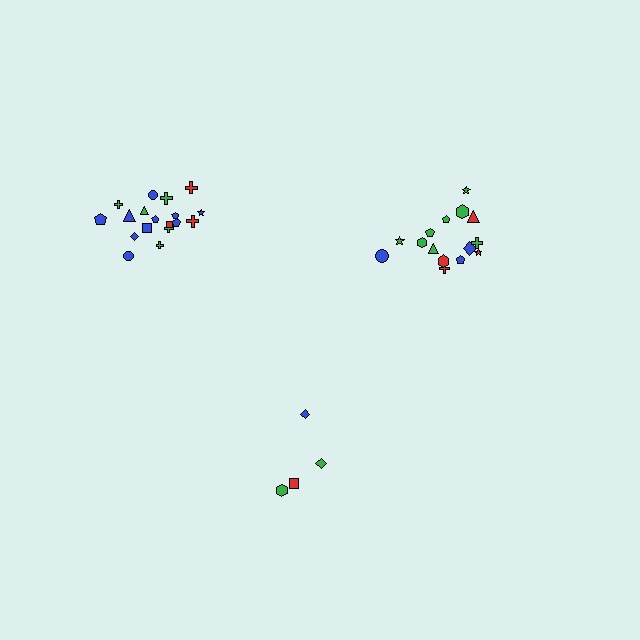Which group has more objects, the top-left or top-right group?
The top-left group.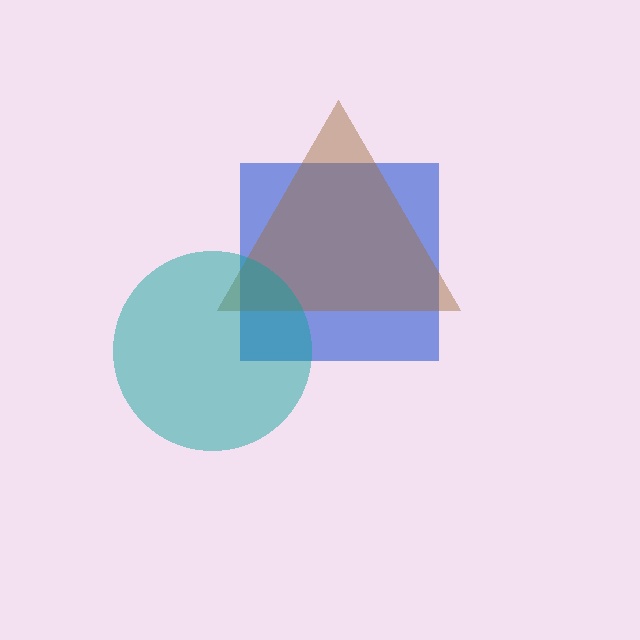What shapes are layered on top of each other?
The layered shapes are: a blue square, a brown triangle, a teal circle.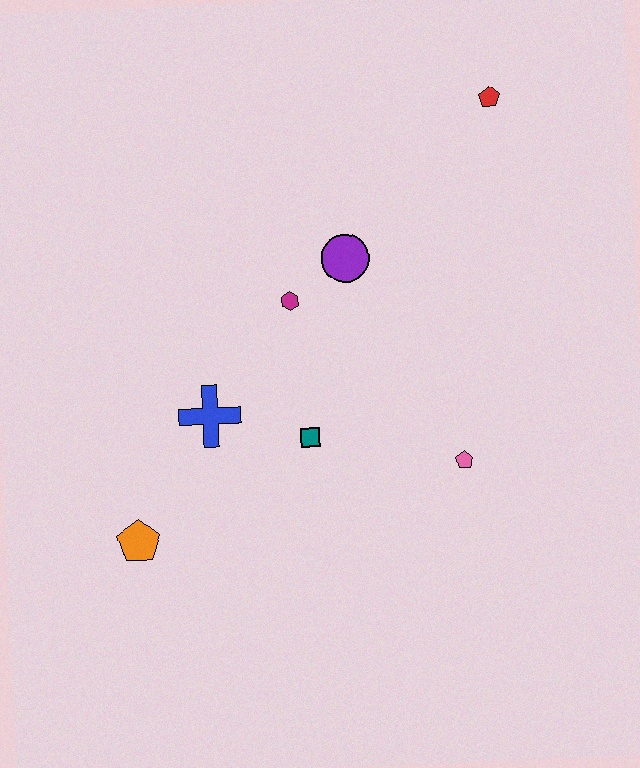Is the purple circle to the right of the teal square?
Yes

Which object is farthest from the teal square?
The red pentagon is farthest from the teal square.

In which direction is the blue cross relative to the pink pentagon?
The blue cross is to the left of the pink pentagon.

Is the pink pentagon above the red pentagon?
No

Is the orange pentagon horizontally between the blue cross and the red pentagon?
No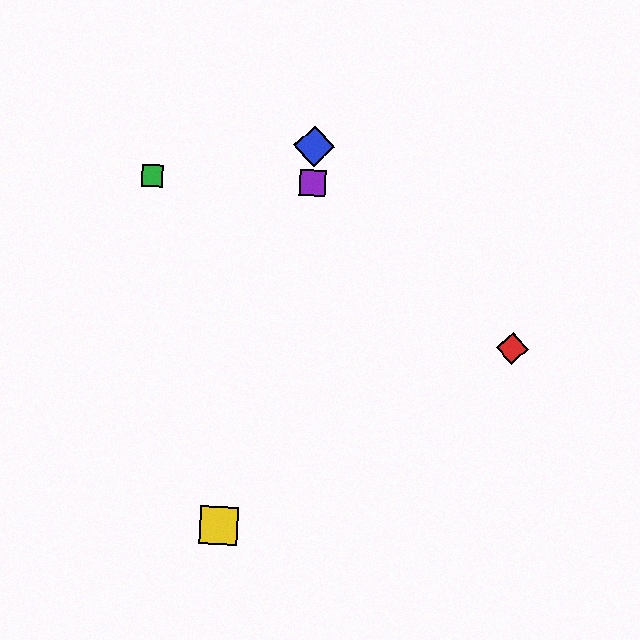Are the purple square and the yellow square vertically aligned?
No, the purple square is at x≈312 and the yellow square is at x≈219.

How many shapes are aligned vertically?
2 shapes (the blue diamond, the purple square) are aligned vertically.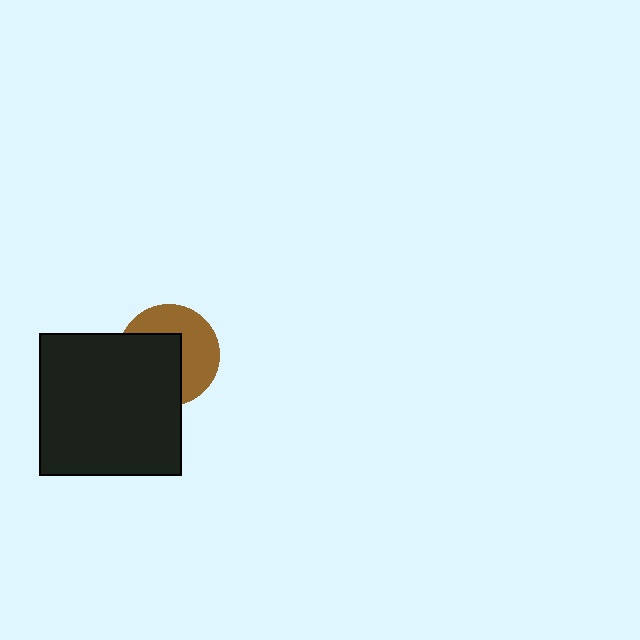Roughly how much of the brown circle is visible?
About half of it is visible (roughly 51%).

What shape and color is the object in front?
The object in front is a black square.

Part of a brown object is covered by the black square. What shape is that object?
It is a circle.